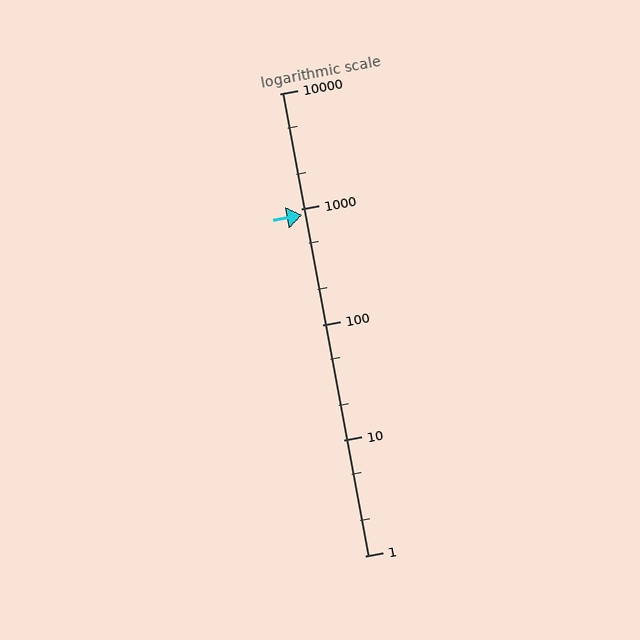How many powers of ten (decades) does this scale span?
The scale spans 4 decades, from 1 to 10000.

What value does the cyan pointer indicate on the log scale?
The pointer indicates approximately 890.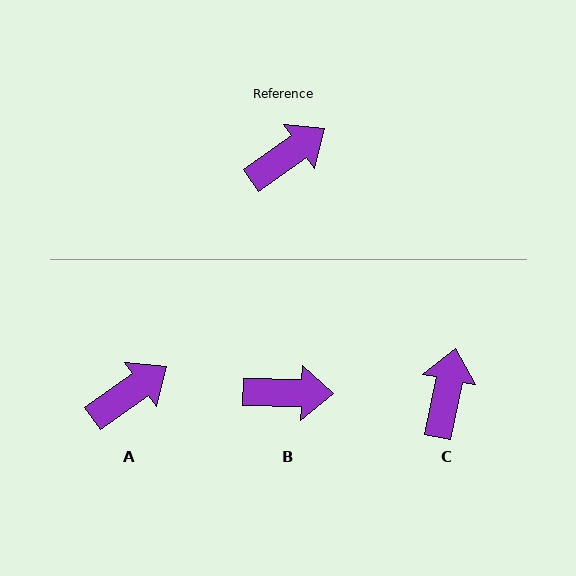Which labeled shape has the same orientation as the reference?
A.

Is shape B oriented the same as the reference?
No, it is off by about 36 degrees.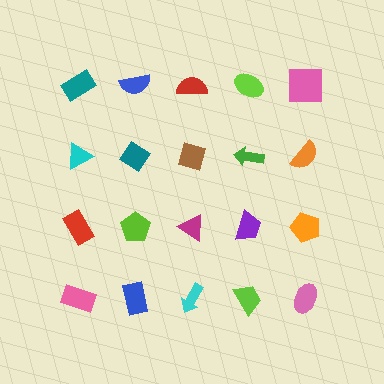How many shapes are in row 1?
5 shapes.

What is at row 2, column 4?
A green arrow.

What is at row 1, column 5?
A pink square.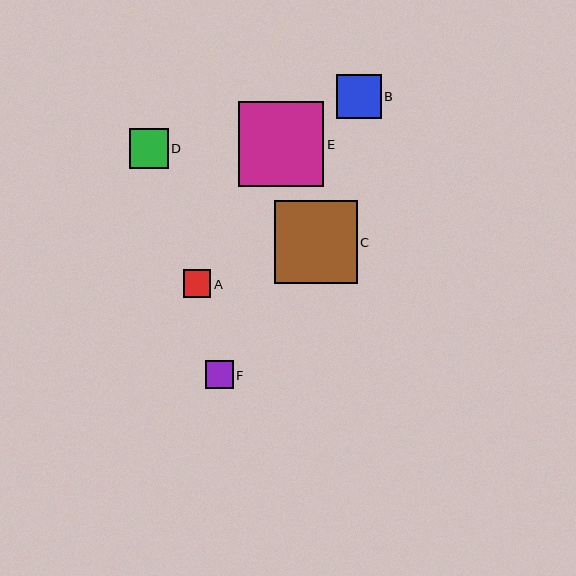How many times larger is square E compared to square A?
Square E is approximately 3.1 times the size of square A.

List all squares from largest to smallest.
From largest to smallest: E, C, B, D, F, A.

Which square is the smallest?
Square A is the smallest with a size of approximately 27 pixels.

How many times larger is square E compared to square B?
Square E is approximately 1.9 times the size of square B.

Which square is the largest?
Square E is the largest with a size of approximately 86 pixels.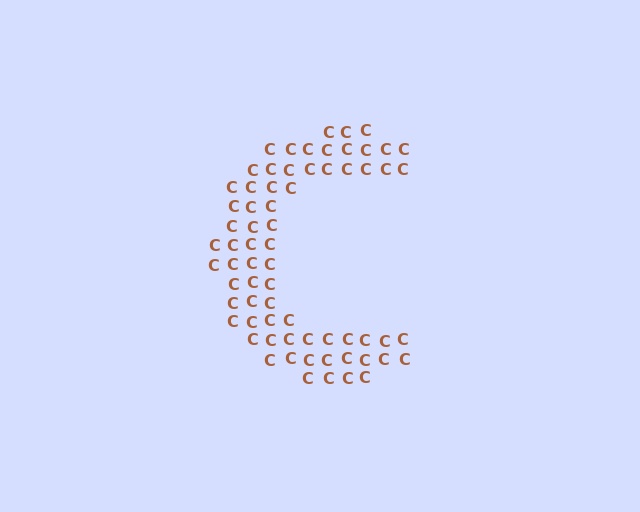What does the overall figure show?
The overall figure shows the letter C.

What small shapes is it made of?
It is made of small letter C's.